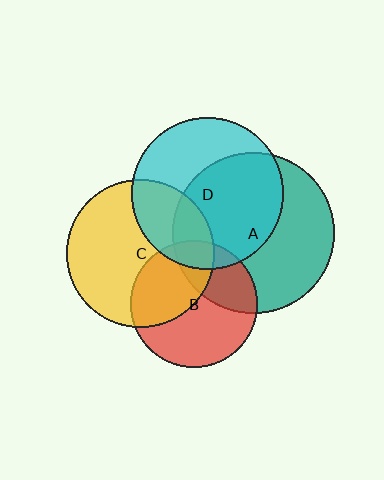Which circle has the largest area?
Circle A (teal).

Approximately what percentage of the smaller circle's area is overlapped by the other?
Approximately 55%.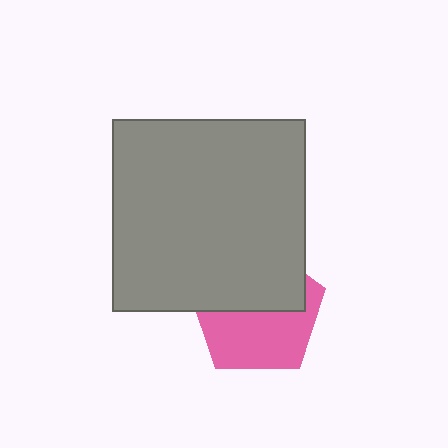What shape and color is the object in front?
The object in front is a gray square.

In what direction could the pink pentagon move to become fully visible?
The pink pentagon could move down. That would shift it out from behind the gray square entirely.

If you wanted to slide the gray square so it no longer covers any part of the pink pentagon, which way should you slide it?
Slide it up — that is the most direct way to separate the two shapes.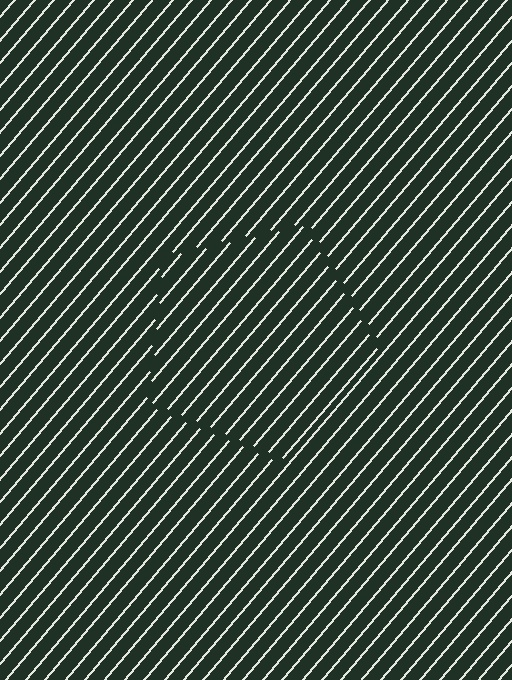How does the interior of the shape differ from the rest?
The interior of the shape contains the same grating, shifted by half a period — the contour is defined by the phase discontinuity where line-ends from the inner and outer gratings abut.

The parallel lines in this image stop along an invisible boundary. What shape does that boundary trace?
An illusory pentagon. The interior of the shape contains the same grating, shifted by half a period — the contour is defined by the phase discontinuity where line-ends from the inner and outer gratings abut.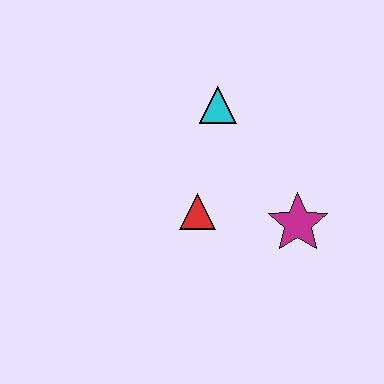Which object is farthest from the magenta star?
The cyan triangle is farthest from the magenta star.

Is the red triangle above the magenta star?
Yes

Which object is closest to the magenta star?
The red triangle is closest to the magenta star.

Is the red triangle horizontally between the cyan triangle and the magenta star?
No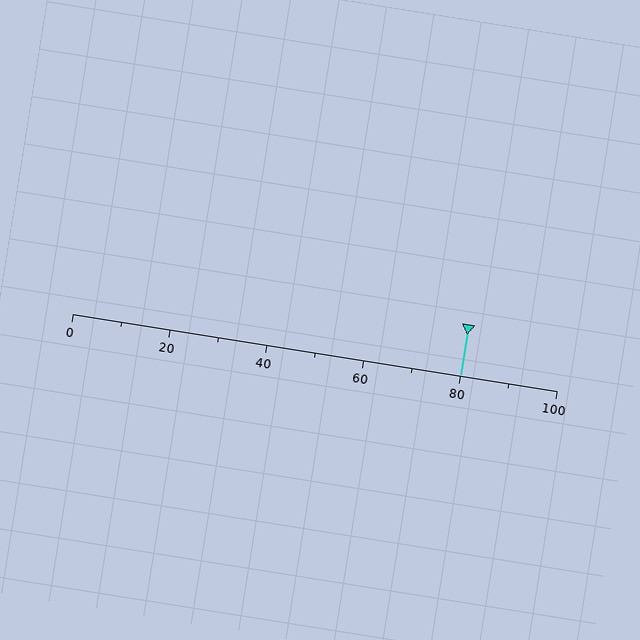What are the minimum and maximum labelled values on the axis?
The axis runs from 0 to 100.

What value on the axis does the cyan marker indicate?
The marker indicates approximately 80.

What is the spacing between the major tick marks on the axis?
The major ticks are spaced 20 apart.